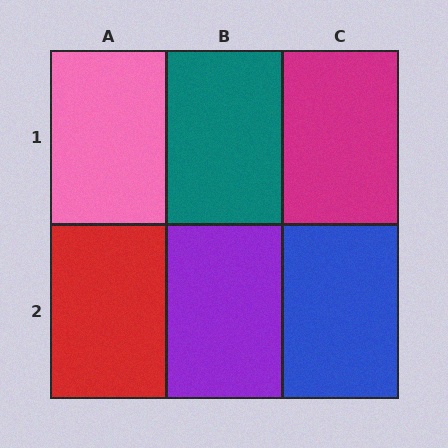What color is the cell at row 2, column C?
Blue.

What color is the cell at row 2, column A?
Red.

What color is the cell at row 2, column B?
Purple.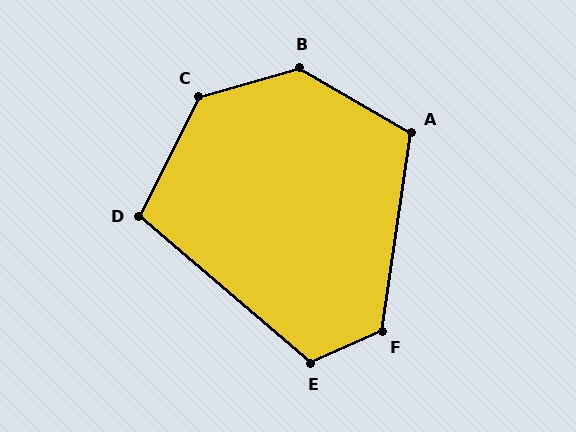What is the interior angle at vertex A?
Approximately 112 degrees (obtuse).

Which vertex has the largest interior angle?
B, at approximately 134 degrees.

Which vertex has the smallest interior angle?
D, at approximately 104 degrees.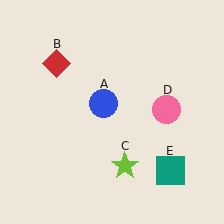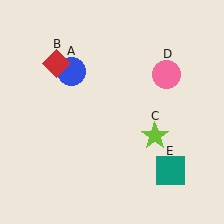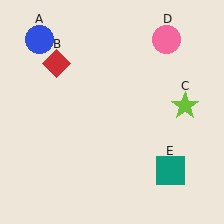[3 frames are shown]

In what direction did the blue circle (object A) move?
The blue circle (object A) moved up and to the left.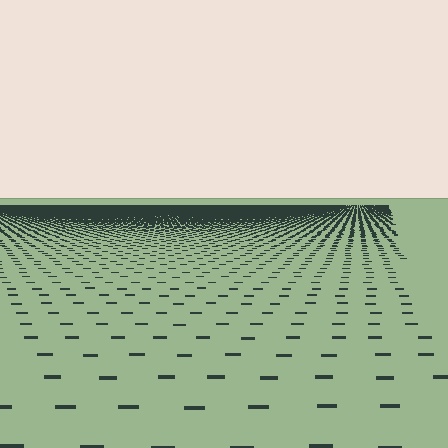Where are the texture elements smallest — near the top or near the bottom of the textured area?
Near the top.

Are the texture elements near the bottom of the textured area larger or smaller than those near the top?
Larger. Near the bottom, elements are closer to the viewer and appear at a bigger on-screen size.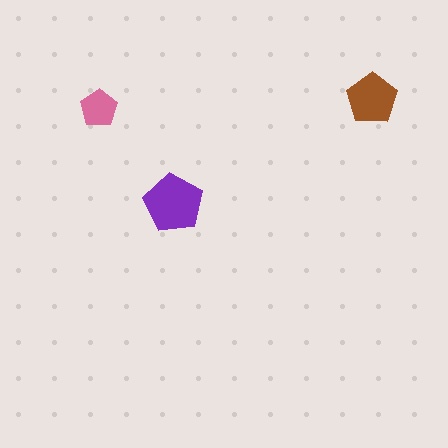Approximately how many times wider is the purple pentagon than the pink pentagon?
About 1.5 times wider.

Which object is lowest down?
The purple pentagon is bottommost.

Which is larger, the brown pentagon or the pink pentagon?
The brown one.